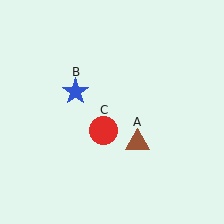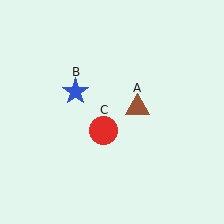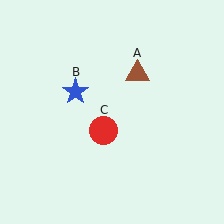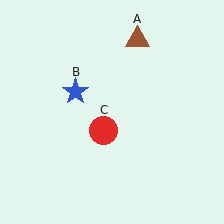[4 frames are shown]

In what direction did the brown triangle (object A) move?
The brown triangle (object A) moved up.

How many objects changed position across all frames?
1 object changed position: brown triangle (object A).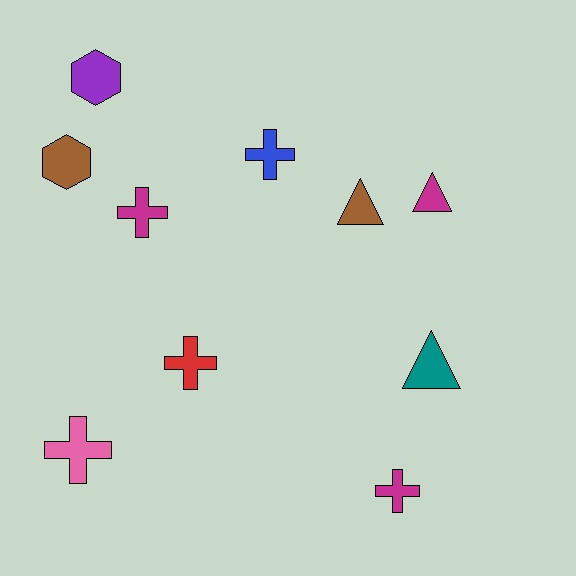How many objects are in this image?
There are 10 objects.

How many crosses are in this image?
There are 5 crosses.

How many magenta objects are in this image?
There are 3 magenta objects.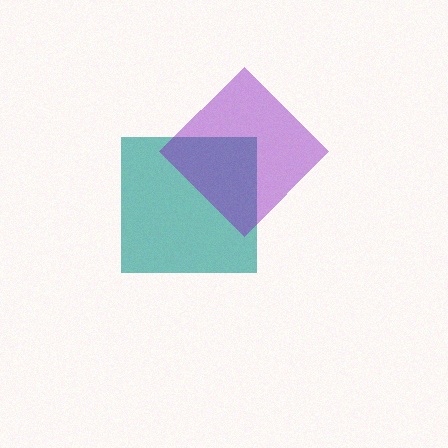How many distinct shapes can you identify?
There are 2 distinct shapes: a teal square, a purple diamond.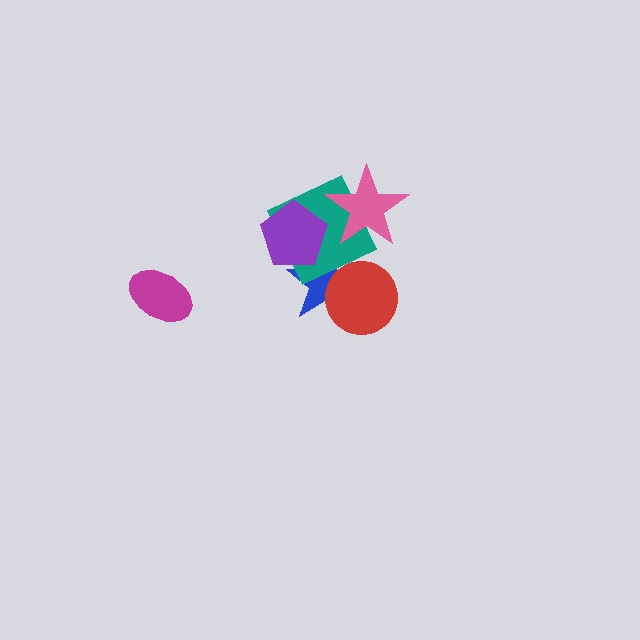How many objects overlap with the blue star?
3 objects overlap with the blue star.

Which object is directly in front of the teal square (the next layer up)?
The pink star is directly in front of the teal square.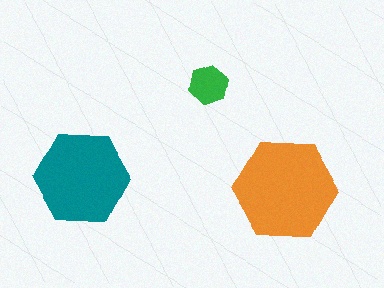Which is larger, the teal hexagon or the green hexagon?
The teal one.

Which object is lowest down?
The orange hexagon is bottommost.